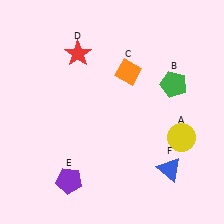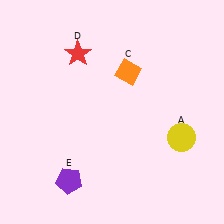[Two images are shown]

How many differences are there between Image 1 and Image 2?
There are 2 differences between the two images.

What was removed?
The green pentagon (B), the blue triangle (F) were removed in Image 2.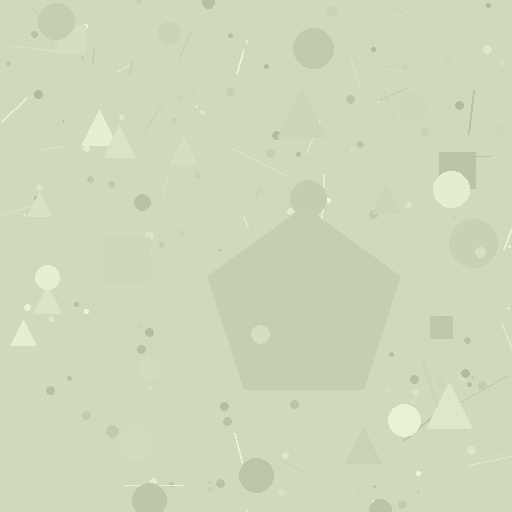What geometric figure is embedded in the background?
A pentagon is embedded in the background.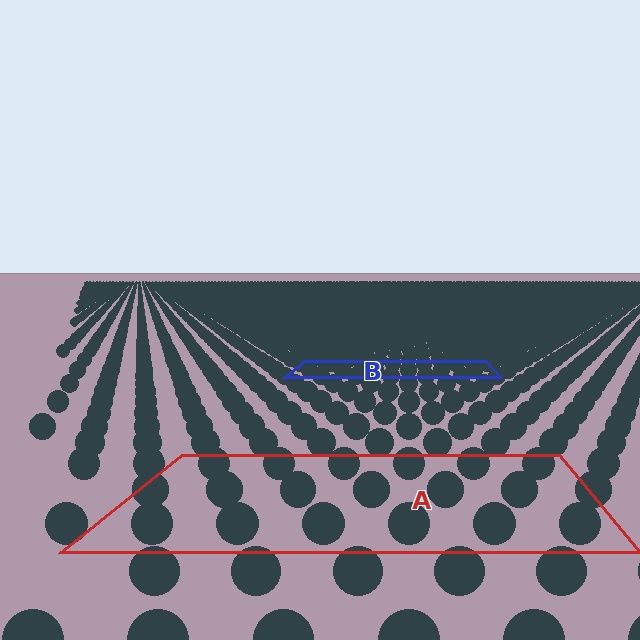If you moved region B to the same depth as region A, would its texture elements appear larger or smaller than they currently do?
They would appear larger. At a closer depth, the same texture elements are projected at a bigger on-screen size.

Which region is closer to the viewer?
Region A is closer. The texture elements there are larger and more spread out.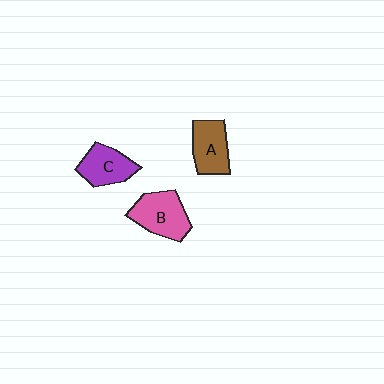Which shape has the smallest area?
Shape C (purple).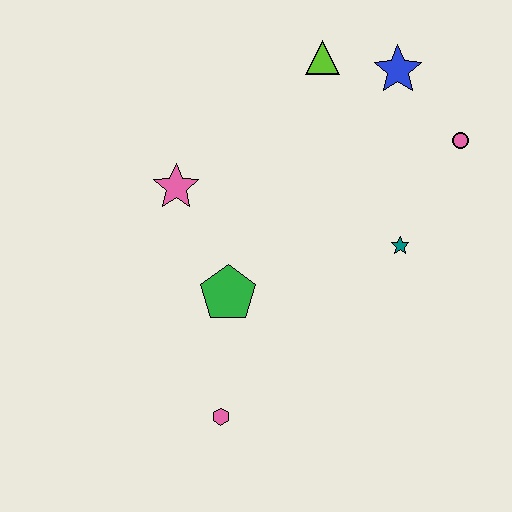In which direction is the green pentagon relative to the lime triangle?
The green pentagon is below the lime triangle.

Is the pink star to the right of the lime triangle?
No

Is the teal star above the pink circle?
No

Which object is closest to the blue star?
The lime triangle is closest to the blue star.